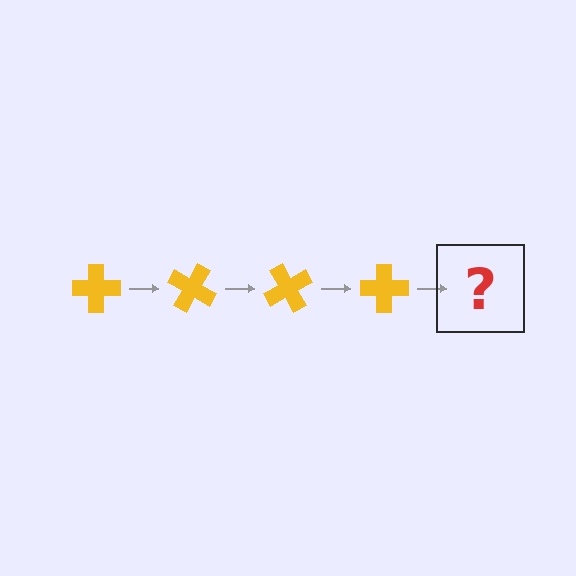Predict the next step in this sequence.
The next step is a yellow cross rotated 120 degrees.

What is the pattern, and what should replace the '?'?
The pattern is that the cross rotates 30 degrees each step. The '?' should be a yellow cross rotated 120 degrees.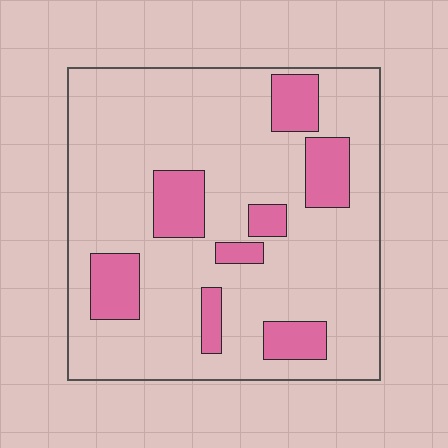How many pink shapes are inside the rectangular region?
8.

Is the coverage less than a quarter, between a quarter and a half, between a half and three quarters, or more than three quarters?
Less than a quarter.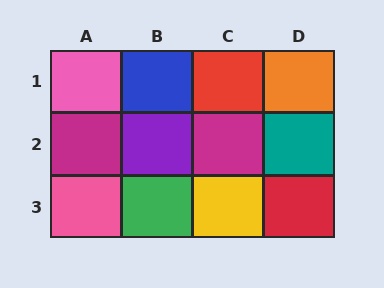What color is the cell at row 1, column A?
Pink.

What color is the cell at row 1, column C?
Red.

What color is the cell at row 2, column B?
Purple.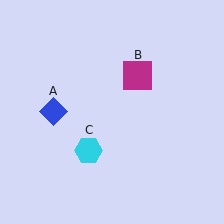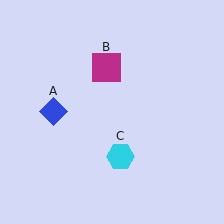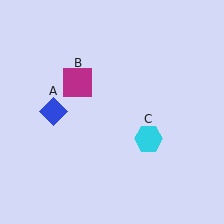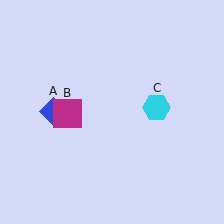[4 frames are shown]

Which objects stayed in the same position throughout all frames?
Blue diamond (object A) remained stationary.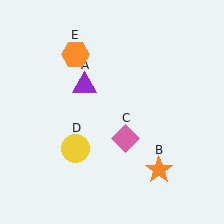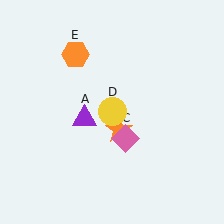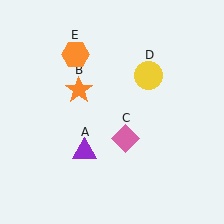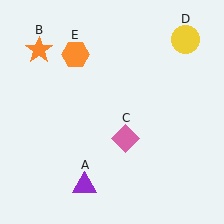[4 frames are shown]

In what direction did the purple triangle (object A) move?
The purple triangle (object A) moved down.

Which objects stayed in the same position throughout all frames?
Pink diamond (object C) and orange hexagon (object E) remained stationary.